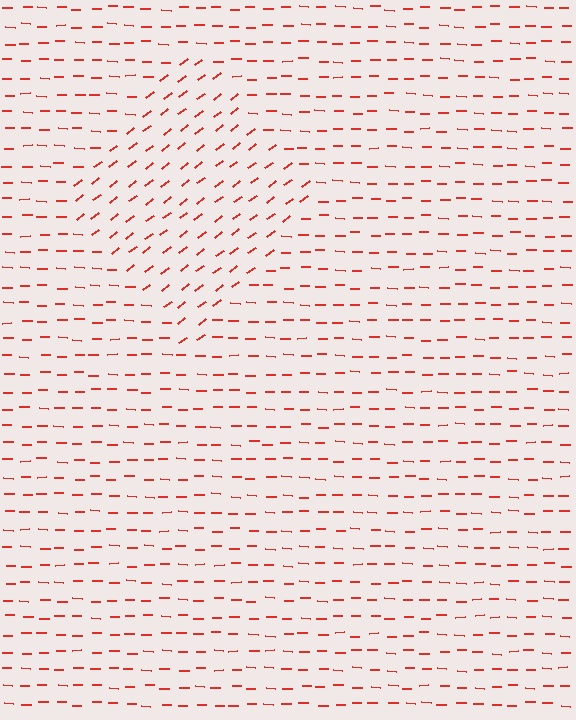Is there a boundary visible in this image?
Yes, there is a texture boundary formed by a change in line orientation.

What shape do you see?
I see a diamond.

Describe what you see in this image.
The image is filled with small red line segments. A diamond region in the image has lines oriented differently from the surrounding lines, creating a visible texture boundary.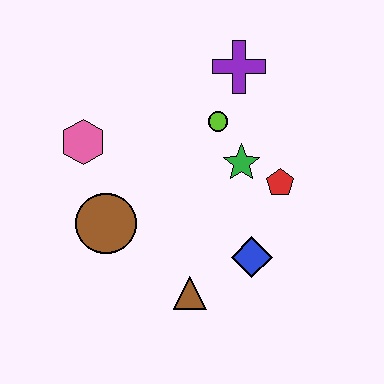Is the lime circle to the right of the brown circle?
Yes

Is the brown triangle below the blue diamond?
Yes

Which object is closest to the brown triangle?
The blue diamond is closest to the brown triangle.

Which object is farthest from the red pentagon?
The pink hexagon is farthest from the red pentagon.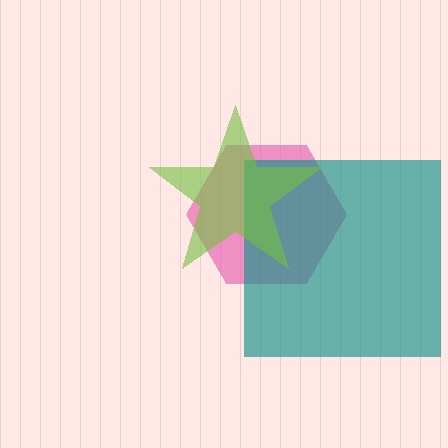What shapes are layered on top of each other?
The layered shapes are: a pink hexagon, a teal square, a lime star.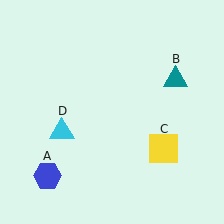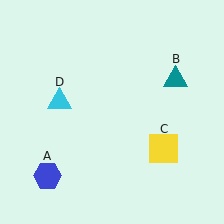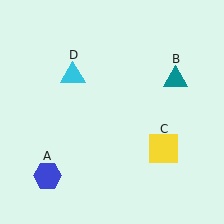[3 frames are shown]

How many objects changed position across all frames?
1 object changed position: cyan triangle (object D).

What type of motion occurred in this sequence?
The cyan triangle (object D) rotated clockwise around the center of the scene.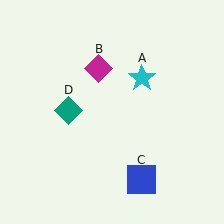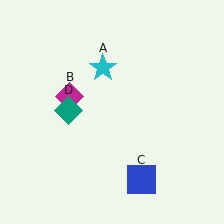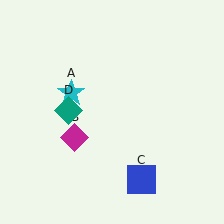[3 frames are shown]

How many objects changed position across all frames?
2 objects changed position: cyan star (object A), magenta diamond (object B).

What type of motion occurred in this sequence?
The cyan star (object A), magenta diamond (object B) rotated counterclockwise around the center of the scene.